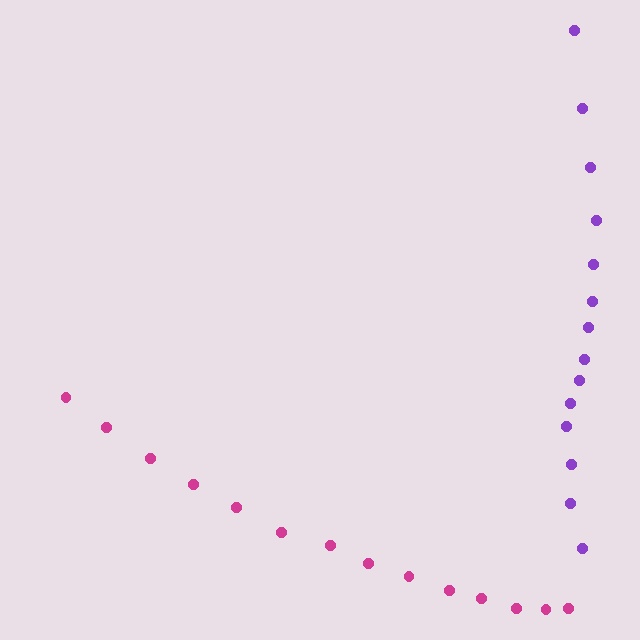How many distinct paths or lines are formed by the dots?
There are 2 distinct paths.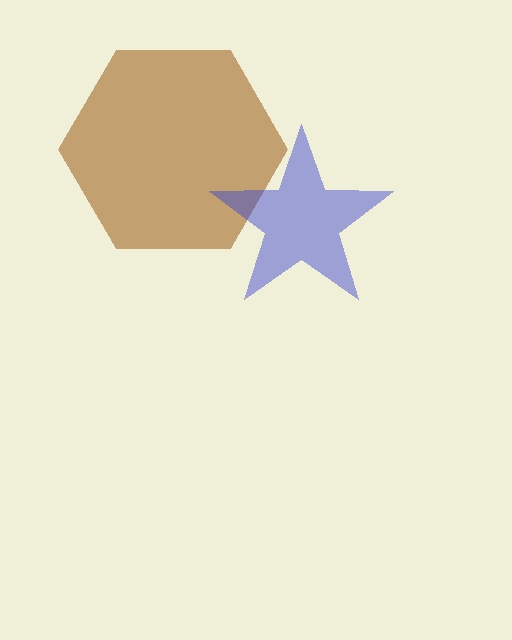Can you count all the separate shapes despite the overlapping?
Yes, there are 2 separate shapes.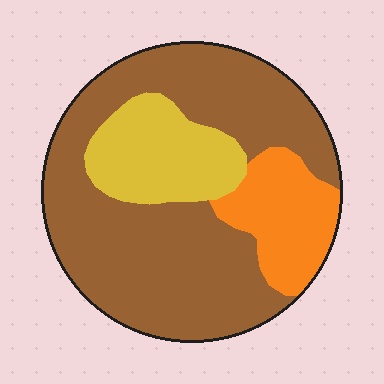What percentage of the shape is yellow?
Yellow takes up about one sixth (1/6) of the shape.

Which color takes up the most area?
Brown, at roughly 65%.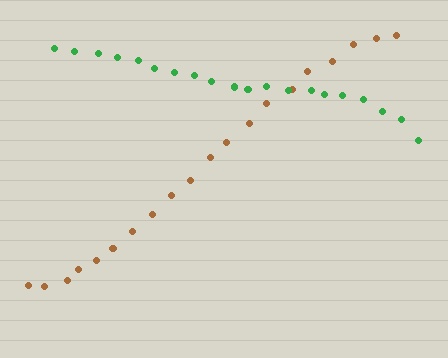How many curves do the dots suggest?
There are 2 distinct paths.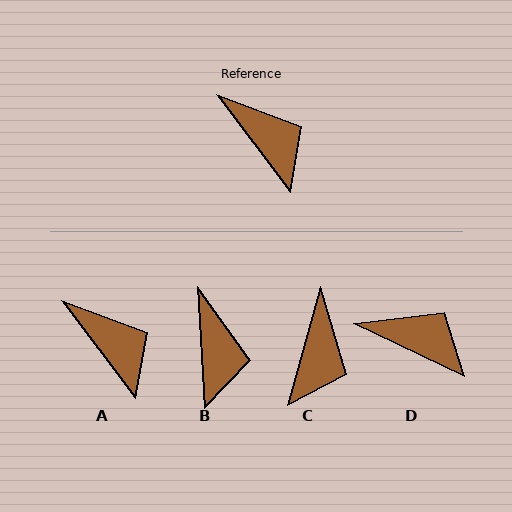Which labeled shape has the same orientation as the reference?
A.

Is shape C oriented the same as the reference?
No, it is off by about 52 degrees.